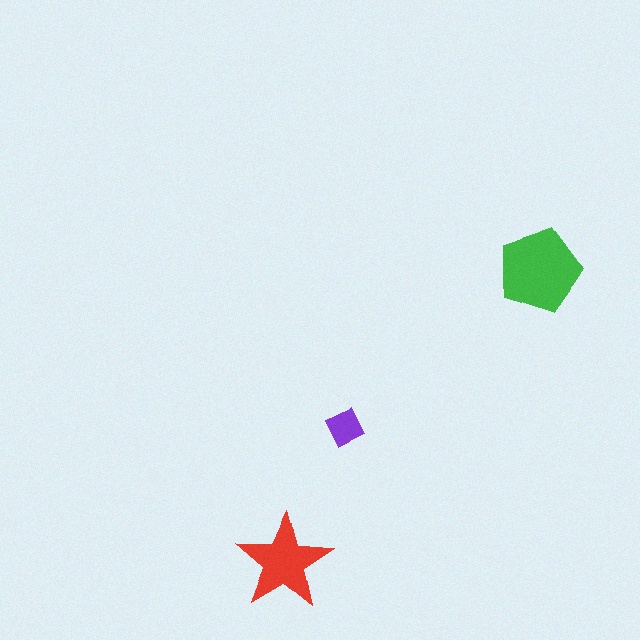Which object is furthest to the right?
The green pentagon is rightmost.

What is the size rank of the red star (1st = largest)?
2nd.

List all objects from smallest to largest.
The purple square, the red star, the green pentagon.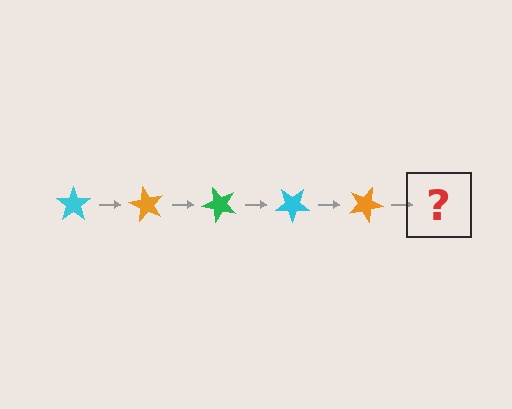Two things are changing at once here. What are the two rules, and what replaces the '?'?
The two rules are that it rotates 60 degrees each step and the color cycles through cyan, orange, and green. The '?' should be a green star, rotated 300 degrees from the start.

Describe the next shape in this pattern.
It should be a green star, rotated 300 degrees from the start.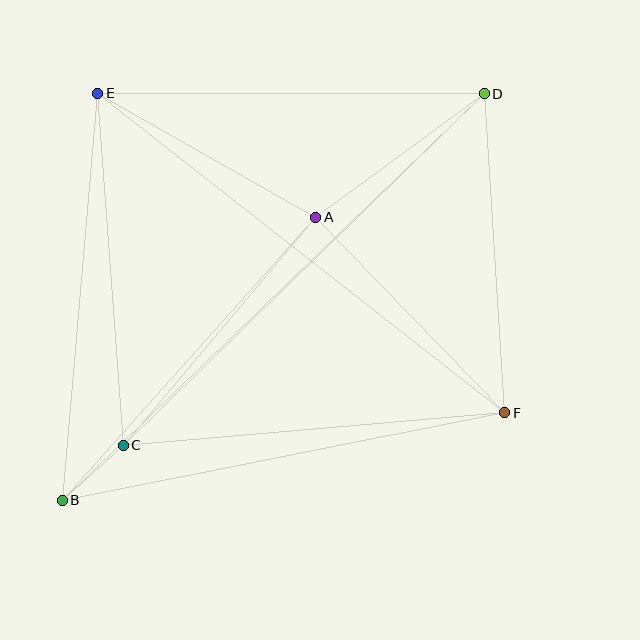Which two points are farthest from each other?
Points B and D are farthest from each other.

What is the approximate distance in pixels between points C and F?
The distance between C and F is approximately 383 pixels.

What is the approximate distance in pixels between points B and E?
The distance between B and E is approximately 408 pixels.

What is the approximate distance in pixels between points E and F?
The distance between E and F is approximately 517 pixels.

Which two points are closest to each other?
Points B and C are closest to each other.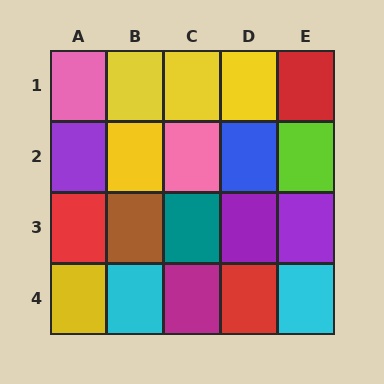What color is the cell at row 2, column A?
Purple.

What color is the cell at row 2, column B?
Yellow.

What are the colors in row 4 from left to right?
Yellow, cyan, magenta, red, cyan.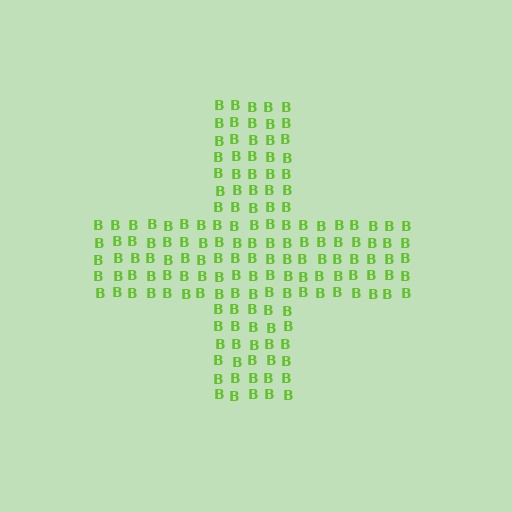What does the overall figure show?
The overall figure shows a cross.